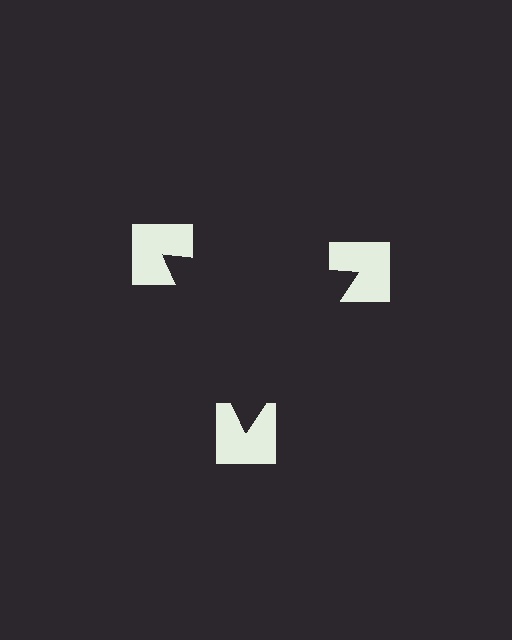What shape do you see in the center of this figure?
An illusory triangle — its edges are inferred from the aligned wedge cuts in the notched squares, not physically drawn.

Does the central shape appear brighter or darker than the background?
It typically appears slightly darker than the background, even though no actual brightness change is drawn.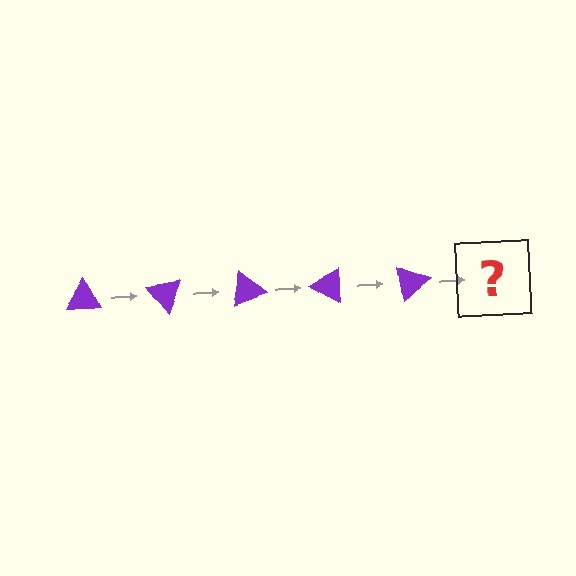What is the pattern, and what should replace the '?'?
The pattern is that the triangle rotates 50 degrees each step. The '?' should be a purple triangle rotated 250 degrees.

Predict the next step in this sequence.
The next step is a purple triangle rotated 250 degrees.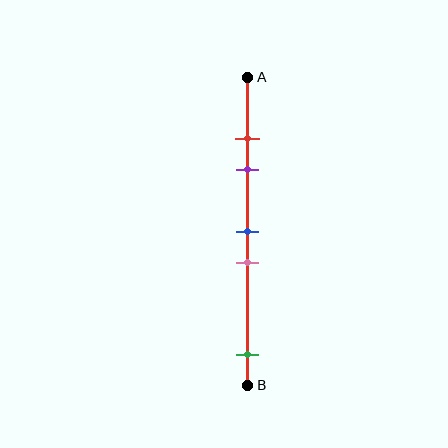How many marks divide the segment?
There are 5 marks dividing the segment.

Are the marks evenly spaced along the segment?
No, the marks are not evenly spaced.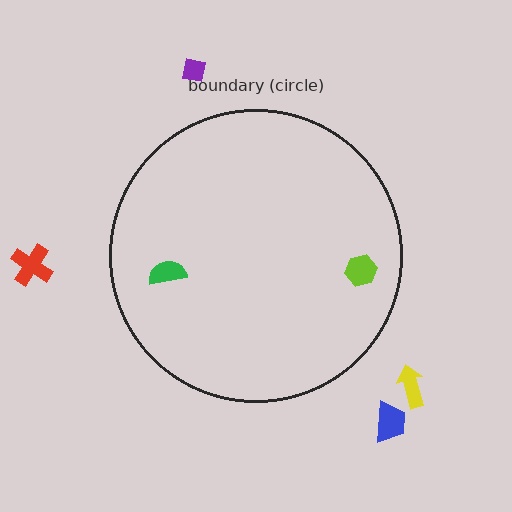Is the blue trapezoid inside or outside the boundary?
Outside.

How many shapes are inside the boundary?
2 inside, 4 outside.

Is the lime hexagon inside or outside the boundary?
Inside.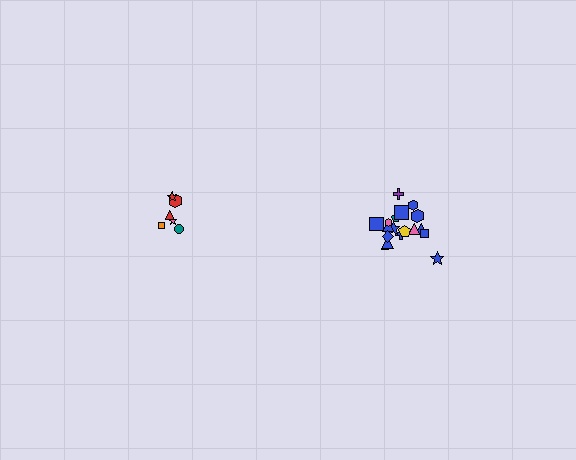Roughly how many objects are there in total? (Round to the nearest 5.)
Roughly 25 objects in total.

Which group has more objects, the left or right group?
The right group.